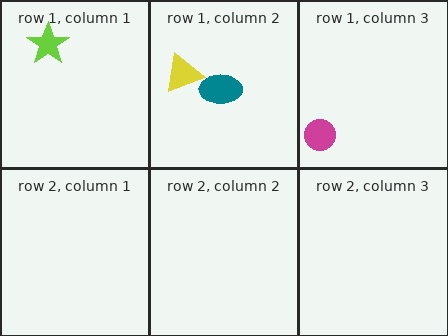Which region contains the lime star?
The row 1, column 1 region.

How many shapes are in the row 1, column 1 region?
1.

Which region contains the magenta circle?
The row 1, column 3 region.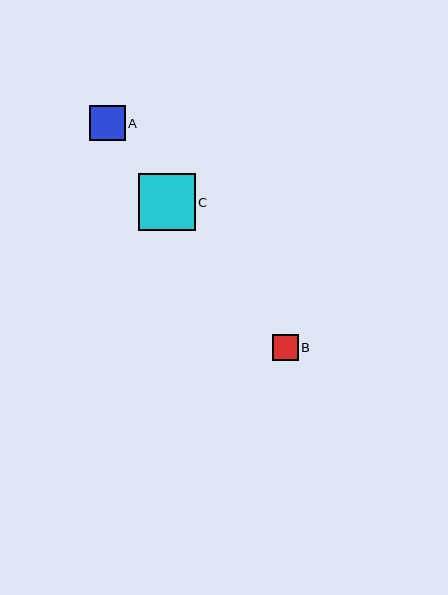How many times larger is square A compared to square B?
Square A is approximately 1.4 times the size of square B.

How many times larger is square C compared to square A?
Square C is approximately 1.6 times the size of square A.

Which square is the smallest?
Square B is the smallest with a size of approximately 25 pixels.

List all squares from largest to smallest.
From largest to smallest: C, A, B.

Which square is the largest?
Square C is the largest with a size of approximately 57 pixels.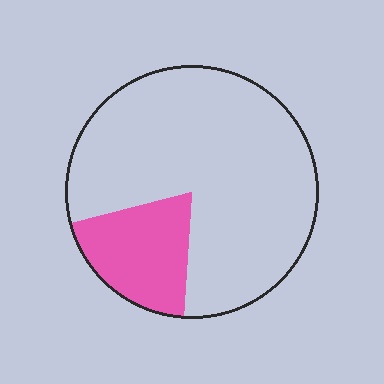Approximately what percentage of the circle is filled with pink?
Approximately 20%.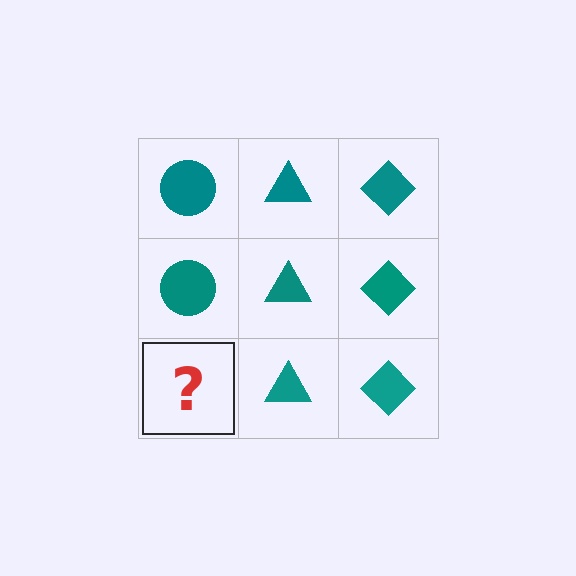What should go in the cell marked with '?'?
The missing cell should contain a teal circle.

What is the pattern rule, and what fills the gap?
The rule is that each column has a consistent shape. The gap should be filled with a teal circle.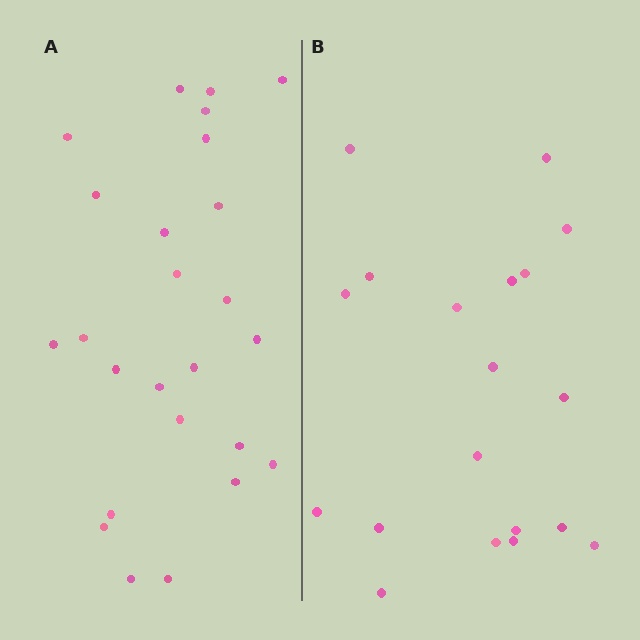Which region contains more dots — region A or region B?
Region A (the left region) has more dots.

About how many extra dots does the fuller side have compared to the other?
Region A has about 6 more dots than region B.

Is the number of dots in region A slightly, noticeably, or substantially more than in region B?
Region A has noticeably more, but not dramatically so. The ratio is roughly 1.3 to 1.